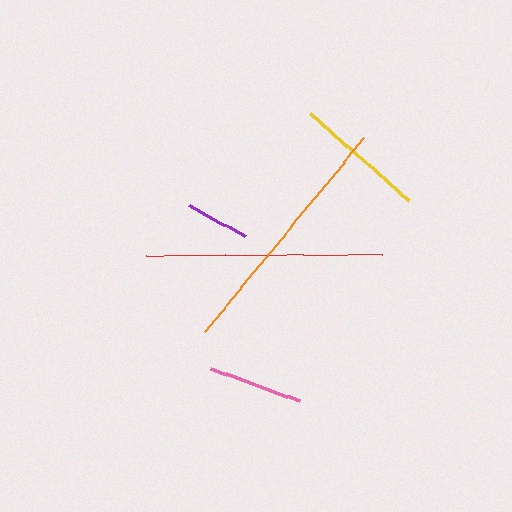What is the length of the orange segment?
The orange segment is approximately 250 pixels long.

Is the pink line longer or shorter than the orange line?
The orange line is longer than the pink line.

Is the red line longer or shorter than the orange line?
The orange line is longer than the red line.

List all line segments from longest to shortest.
From longest to shortest: orange, red, yellow, pink, purple.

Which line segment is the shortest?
The purple line is the shortest at approximately 64 pixels.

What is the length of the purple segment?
The purple segment is approximately 64 pixels long.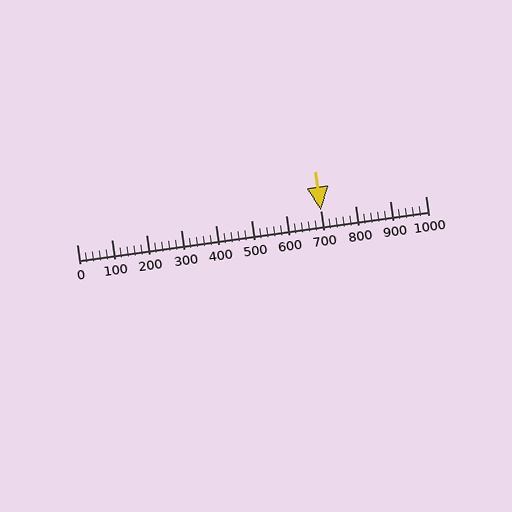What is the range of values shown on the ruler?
The ruler shows values from 0 to 1000.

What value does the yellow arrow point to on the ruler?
The yellow arrow points to approximately 700.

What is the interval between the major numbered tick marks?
The major tick marks are spaced 100 units apart.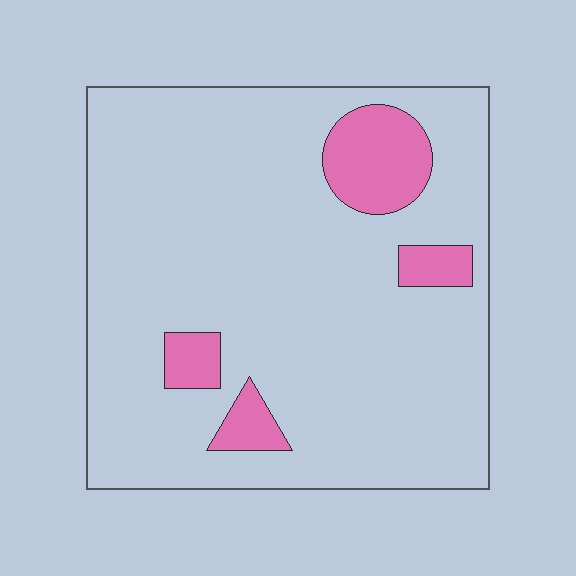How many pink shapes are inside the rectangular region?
4.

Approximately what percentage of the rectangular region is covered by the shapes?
Approximately 10%.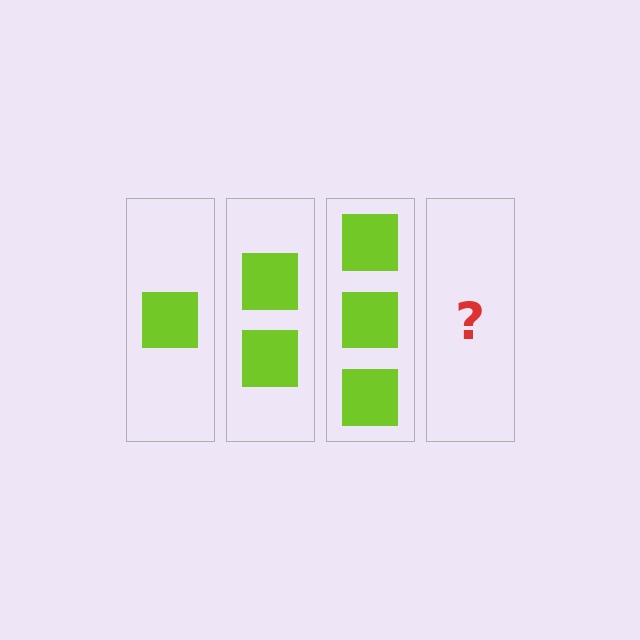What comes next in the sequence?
The next element should be 4 squares.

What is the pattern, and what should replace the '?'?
The pattern is that each step adds one more square. The '?' should be 4 squares.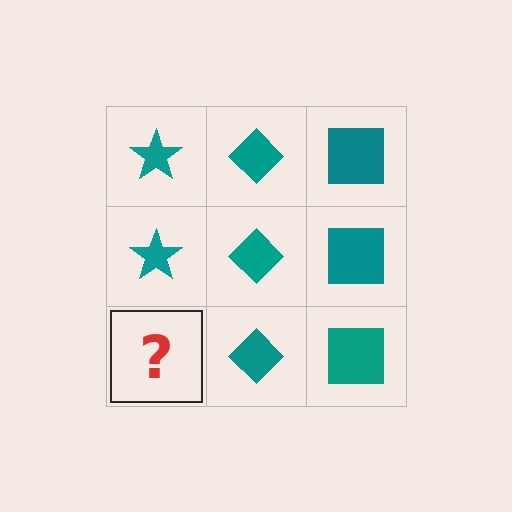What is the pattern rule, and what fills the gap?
The rule is that each column has a consistent shape. The gap should be filled with a teal star.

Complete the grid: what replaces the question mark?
The question mark should be replaced with a teal star.